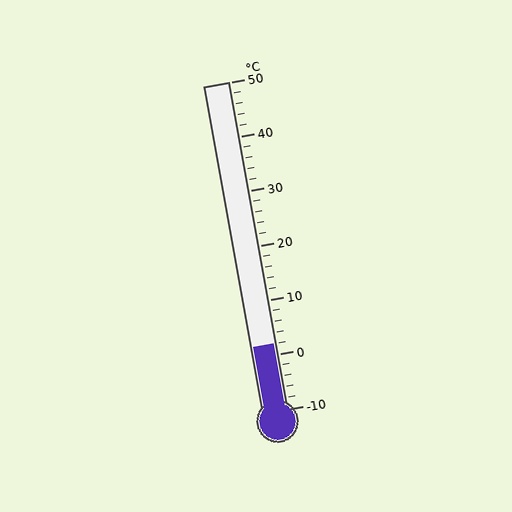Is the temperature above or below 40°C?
The temperature is below 40°C.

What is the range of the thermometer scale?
The thermometer scale ranges from -10°C to 50°C.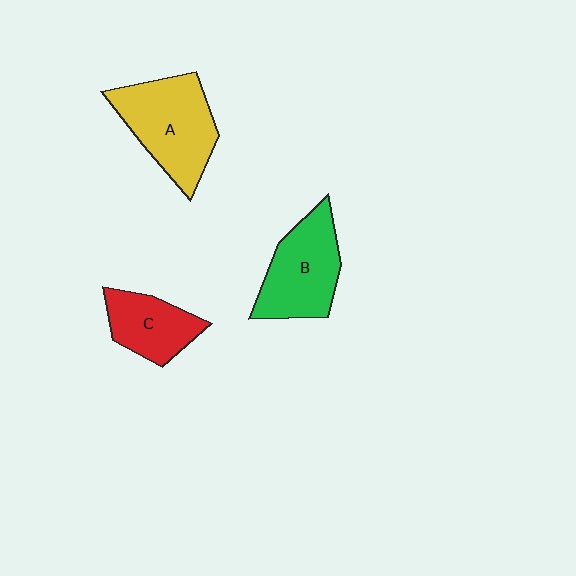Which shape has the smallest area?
Shape C (red).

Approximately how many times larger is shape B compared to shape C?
Approximately 1.4 times.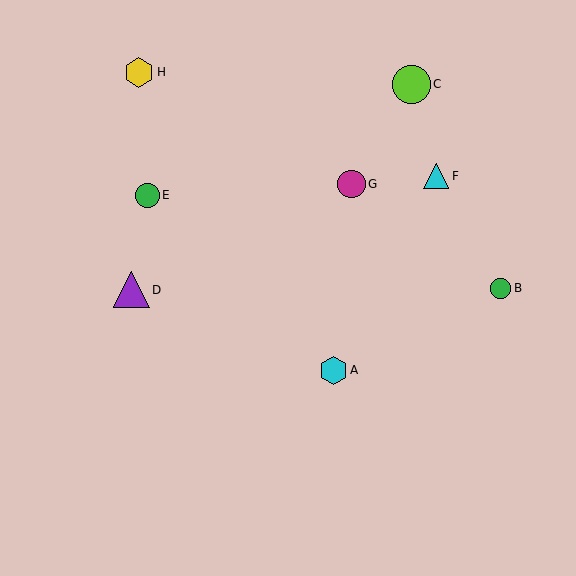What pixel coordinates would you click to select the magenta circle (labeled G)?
Click at (351, 184) to select the magenta circle G.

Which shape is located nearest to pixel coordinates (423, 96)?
The lime circle (labeled C) at (411, 84) is nearest to that location.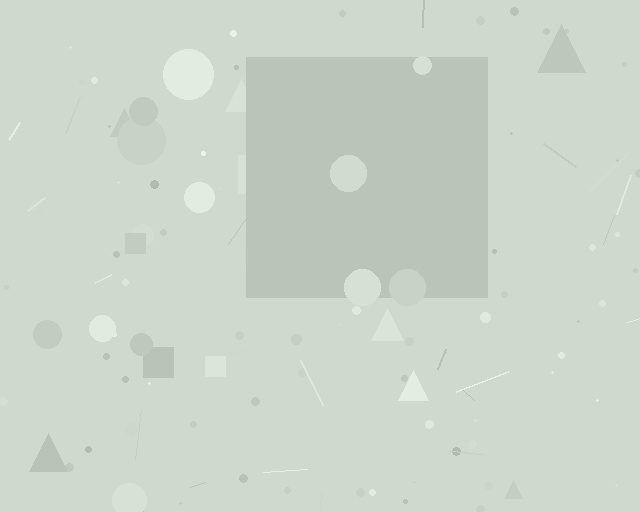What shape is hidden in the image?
A square is hidden in the image.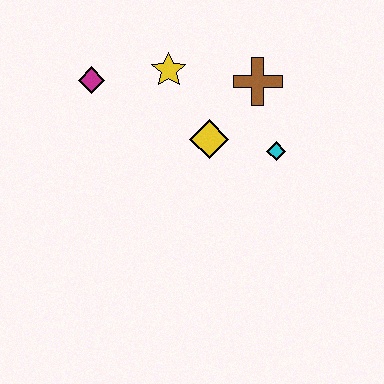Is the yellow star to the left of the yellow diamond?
Yes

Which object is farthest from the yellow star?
The cyan diamond is farthest from the yellow star.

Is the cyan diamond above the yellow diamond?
No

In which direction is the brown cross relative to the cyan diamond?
The brown cross is above the cyan diamond.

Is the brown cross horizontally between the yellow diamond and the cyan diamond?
Yes